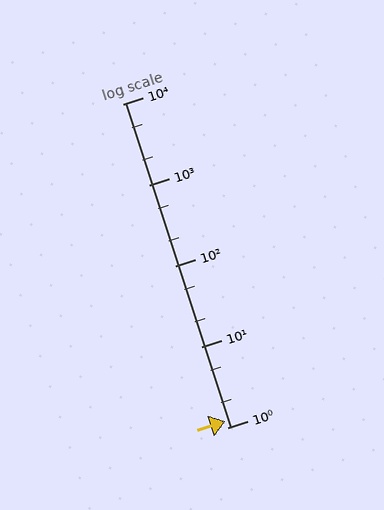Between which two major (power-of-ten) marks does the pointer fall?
The pointer is between 1 and 10.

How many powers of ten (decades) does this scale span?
The scale spans 4 decades, from 1 to 10000.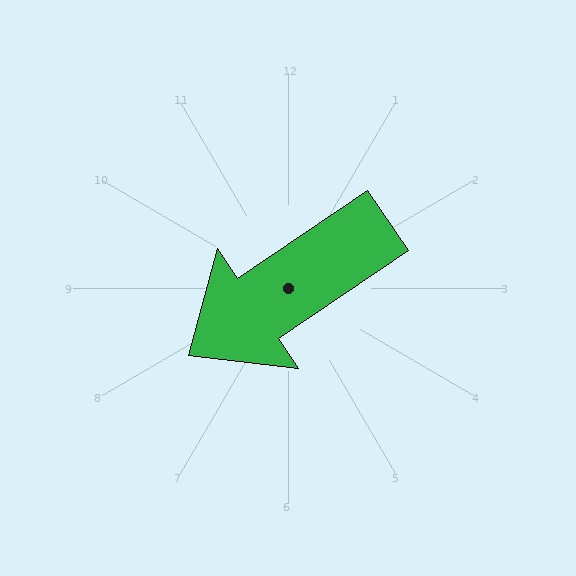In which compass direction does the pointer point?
Southwest.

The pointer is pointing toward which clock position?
Roughly 8 o'clock.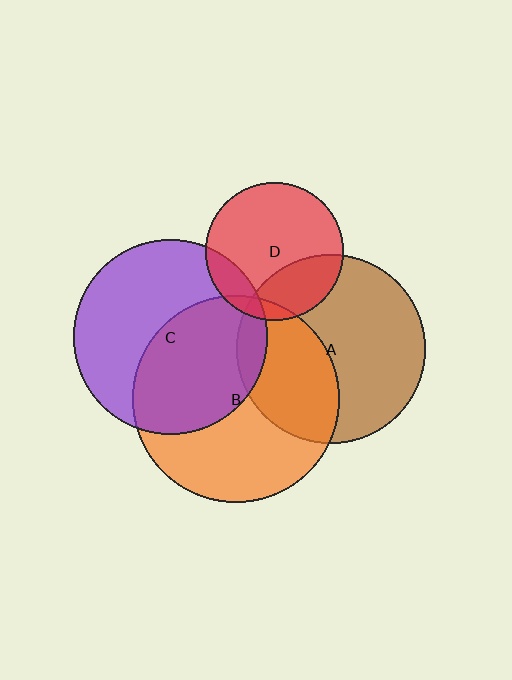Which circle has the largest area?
Circle B (orange).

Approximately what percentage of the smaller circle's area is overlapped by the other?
Approximately 45%.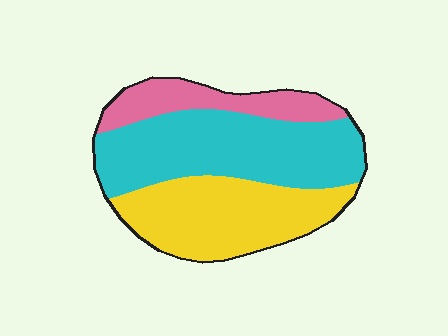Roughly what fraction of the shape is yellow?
Yellow takes up about three eighths (3/8) of the shape.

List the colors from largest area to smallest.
From largest to smallest: cyan, yellow, pink.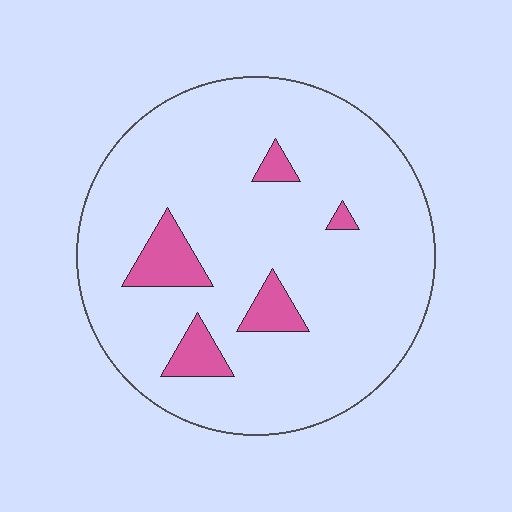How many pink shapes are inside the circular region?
5.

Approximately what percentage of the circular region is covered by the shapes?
Approximately 10%.